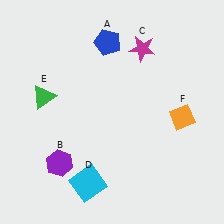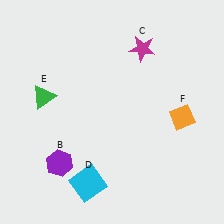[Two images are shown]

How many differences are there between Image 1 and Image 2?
There is 1 difference between the two images.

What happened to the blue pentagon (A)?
The blue pentagon (A) was removed in Image 2. It was in the top-left area of Image 1.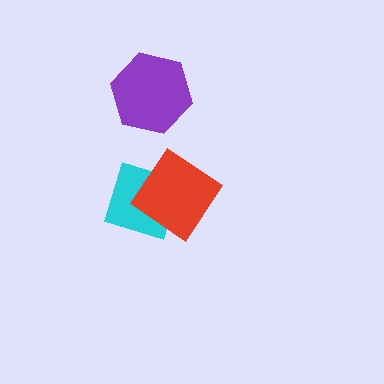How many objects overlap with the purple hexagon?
0 objects overlap with the purple hexagon.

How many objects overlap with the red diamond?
1 object overlaps with the red diamond.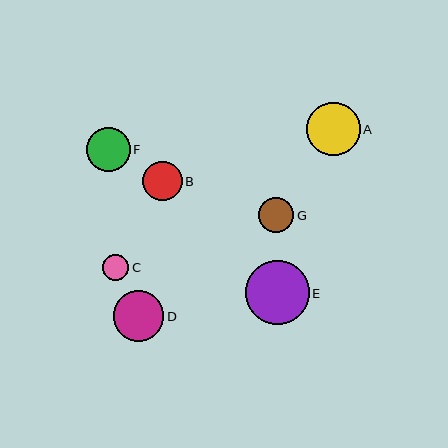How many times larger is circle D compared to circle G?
Circle D is approximately 1.4 times the size of circle G.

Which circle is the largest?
Circle E is the largest with a size of approximately 63 pixels.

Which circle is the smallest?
Circle C is the smallest with a size of approximately 26 pixels.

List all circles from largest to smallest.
From largest to smallest: E, A, D, F, B, G, C.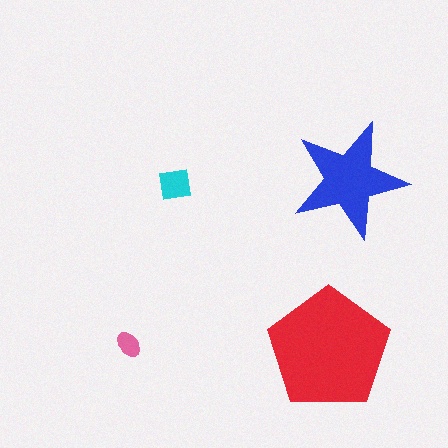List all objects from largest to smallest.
The red pentagon, the blue star, the cyan square, the pink ellipse.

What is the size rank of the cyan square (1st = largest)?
3rd.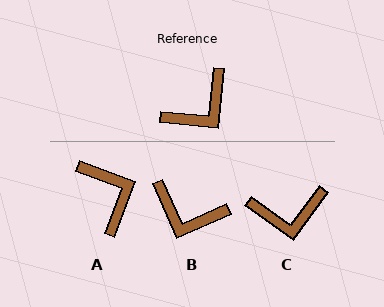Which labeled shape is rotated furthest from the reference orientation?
A, about 75 degrees away.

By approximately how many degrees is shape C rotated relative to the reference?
Approximately 30 degrees clockwise.